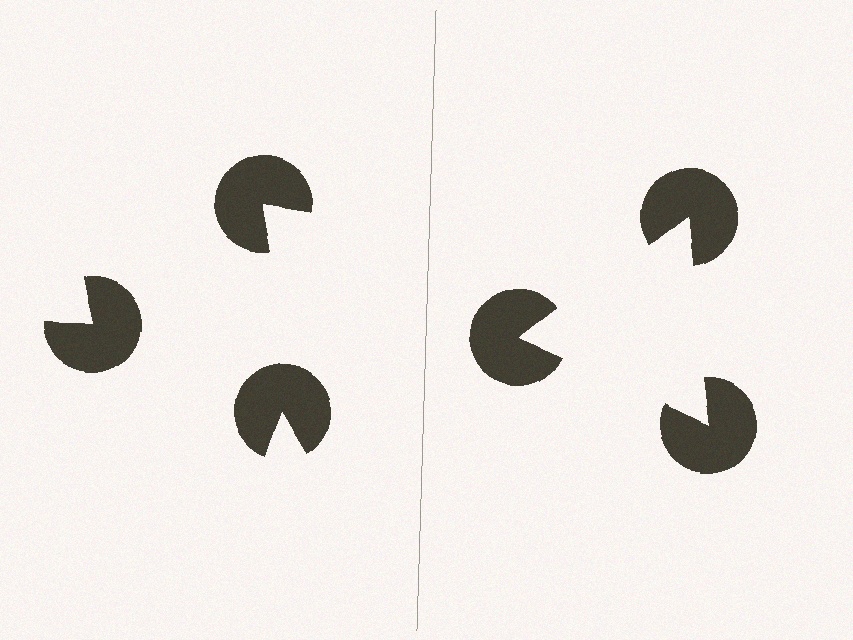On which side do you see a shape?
An illusory triangle appears on the right side. On the left side the wedge cuts are rotated, so no coherent shape forms.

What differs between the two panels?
The pac-man discs are positioned identically on both sides; only the wedge orientations differ. On the right they align to a triangle; on the left they are misaligned.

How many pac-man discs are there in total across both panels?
6 — 3 on each side.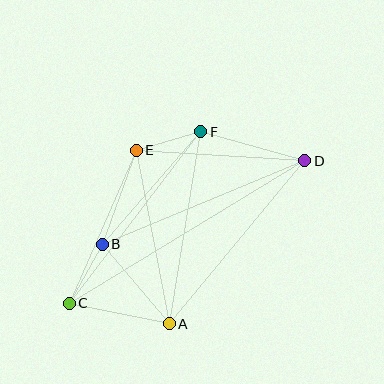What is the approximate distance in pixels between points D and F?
The distance between D and F is approximately 108 pixels.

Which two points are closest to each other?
Points E and F are closest to each other.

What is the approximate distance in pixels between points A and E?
The distance between A and E is approximately 177 pixels.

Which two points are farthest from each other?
Points C and D are farthest from each other.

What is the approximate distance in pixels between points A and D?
The distance between A and D is approximately 212 pixels.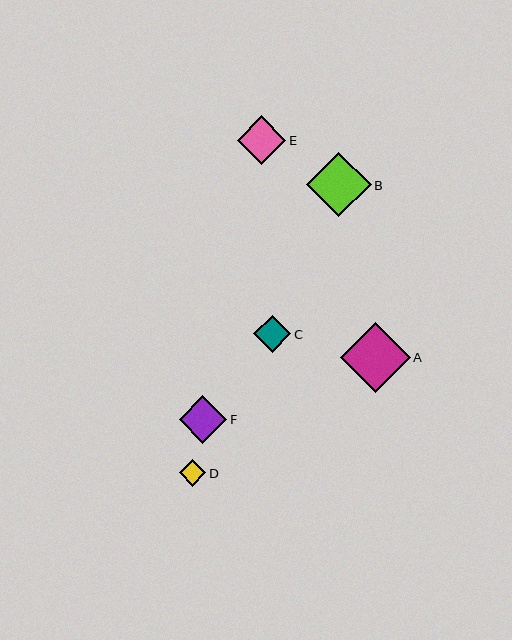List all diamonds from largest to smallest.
From largest to smallest: A, B, E, F, C, D.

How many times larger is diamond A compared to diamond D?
Diamond A is approximately 2.6 times the size of diamond D.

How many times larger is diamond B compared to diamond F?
Diamond B is approximately 1.3 times the size of diamond F.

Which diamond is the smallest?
Diamond D is the smallest with a size of approximately 26 pixels.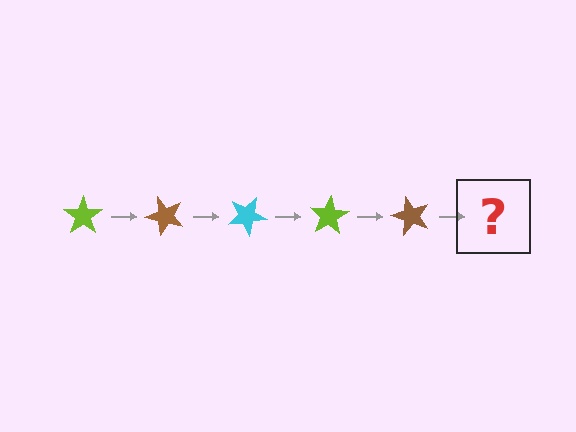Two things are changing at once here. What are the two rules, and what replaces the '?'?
The two rules are that it rotates 50 degrees each step and the color cycles through lime, brown, and cyan. The '?' should be a cyan star, rotated 250 degrees from the start.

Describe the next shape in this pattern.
It should be a cyan star, rotated 250 degrees from the start.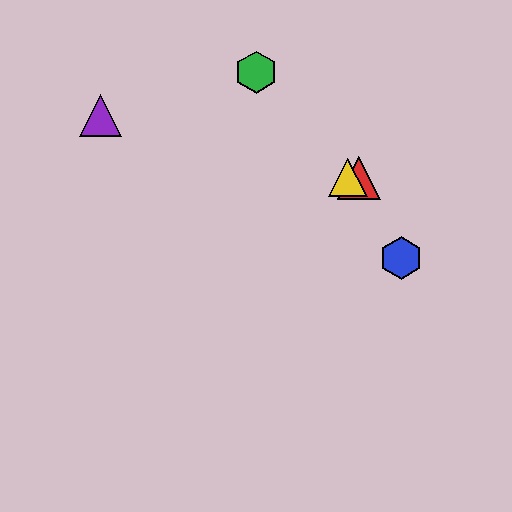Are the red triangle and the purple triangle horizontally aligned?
No, the red triangle is at y≈178 and the purple triangle is at y≈115.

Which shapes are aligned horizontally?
The red triangle, the yellow triangle are aligned horizontally.